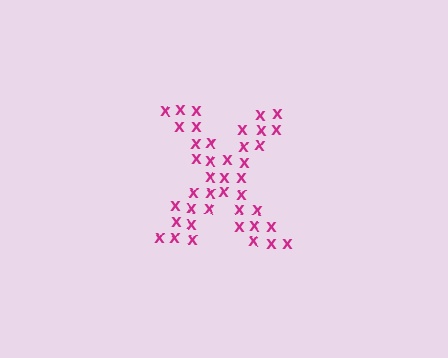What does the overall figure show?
The overall figure shows the letter X.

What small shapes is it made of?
It is made of small letter X's.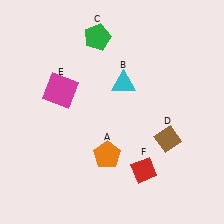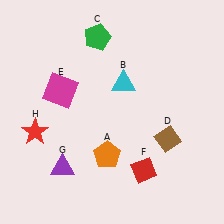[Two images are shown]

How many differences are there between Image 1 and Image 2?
There are 2 differences between the two images.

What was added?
A purple triangle (G), a red star (H) were added in Image 2.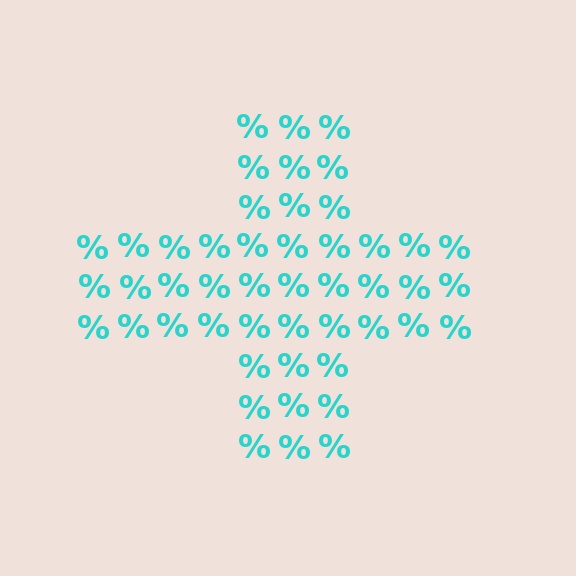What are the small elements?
The small elements are percent signs.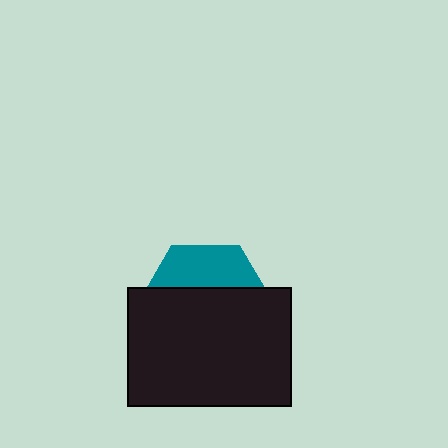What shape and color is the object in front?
The object in front is a black rectangle.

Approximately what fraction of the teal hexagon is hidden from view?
Roughly 68% of the teal hexagon is hidden behind the black rectangle.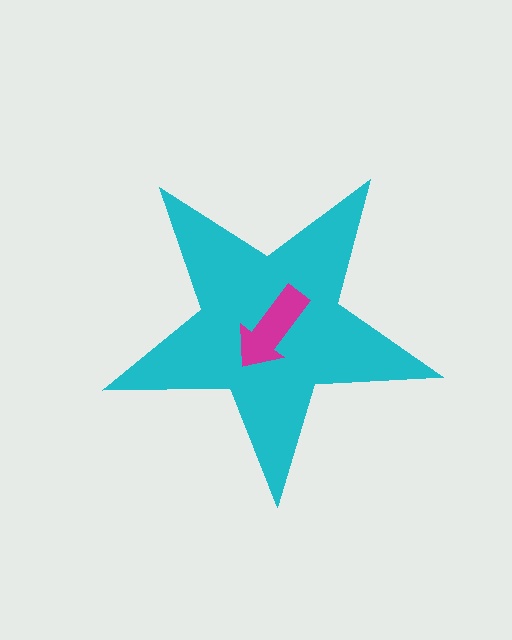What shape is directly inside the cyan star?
The magenta arrow.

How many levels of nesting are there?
2.